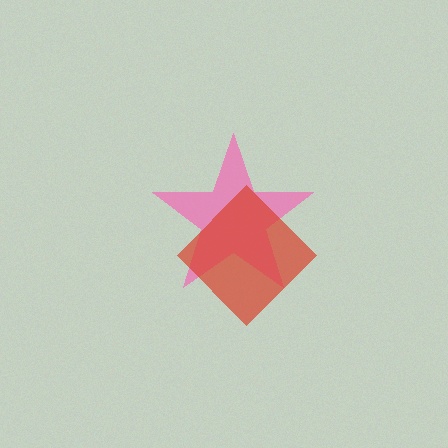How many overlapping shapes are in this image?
There are 2 overlapping shapes in the image.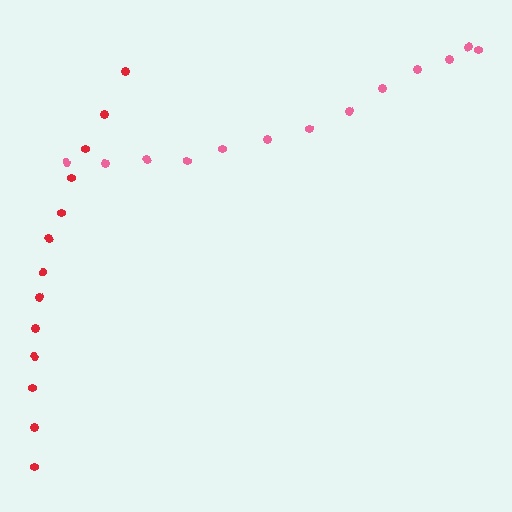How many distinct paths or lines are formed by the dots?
There are 2 distinct paths.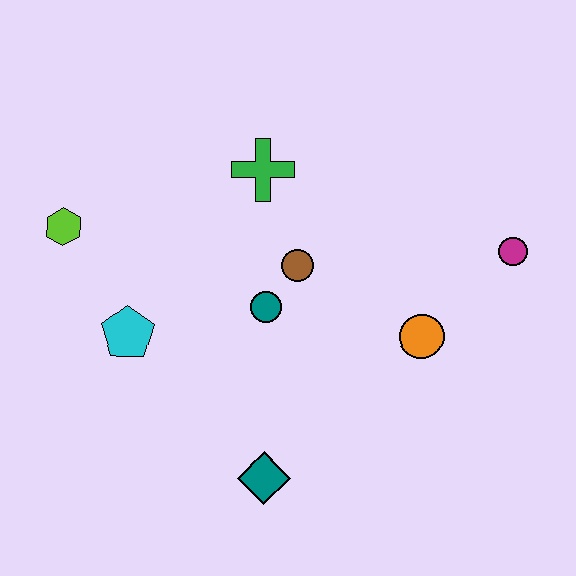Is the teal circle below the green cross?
Yes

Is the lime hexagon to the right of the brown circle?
No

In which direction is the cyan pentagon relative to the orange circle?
The cyan pentagon is to the left of the orange circle.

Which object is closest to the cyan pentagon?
The lime hexagon is closest to the cyan pentagon.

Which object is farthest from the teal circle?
The magenta circle is farthest from the teal circle.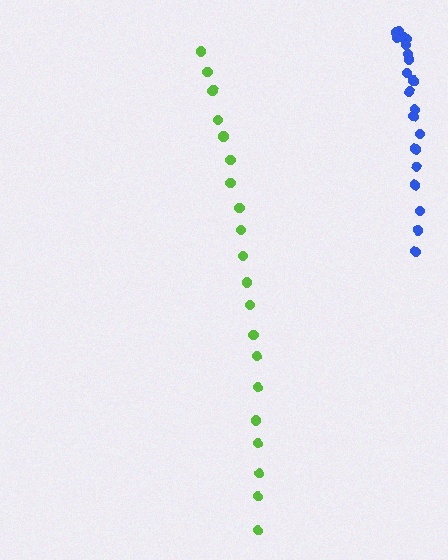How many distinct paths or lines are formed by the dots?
There are 2 distinct paths.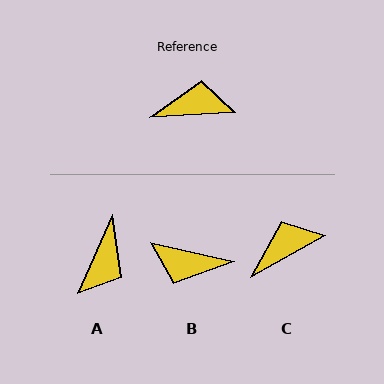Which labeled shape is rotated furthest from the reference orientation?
B, about 165 degrees away.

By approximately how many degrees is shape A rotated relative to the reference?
Approximately 117 degrees clockwise.